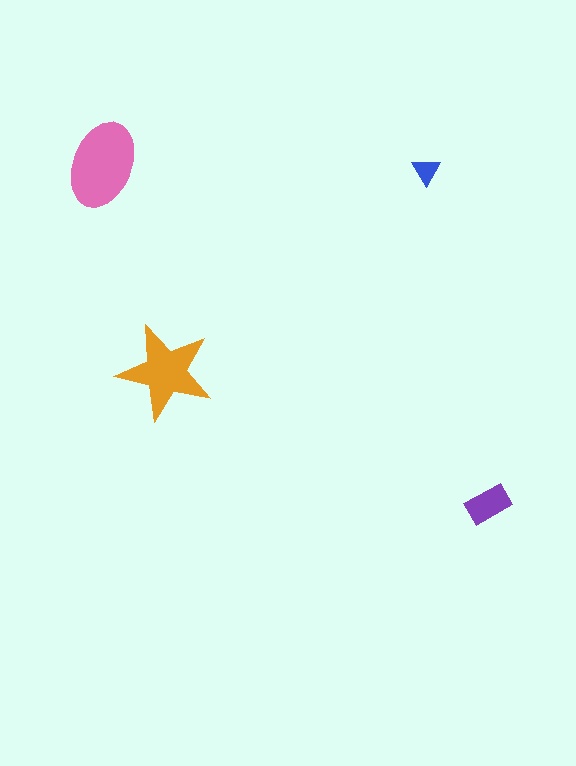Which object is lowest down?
The purple rectangle is bottommost.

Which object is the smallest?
The blue triangle.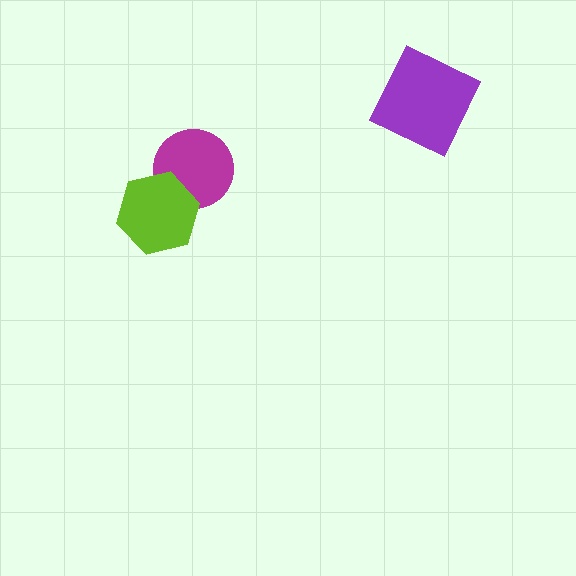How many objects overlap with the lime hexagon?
1 object overlaps with the lime hexagon.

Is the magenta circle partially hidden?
Yes, it is partially covered by another shape.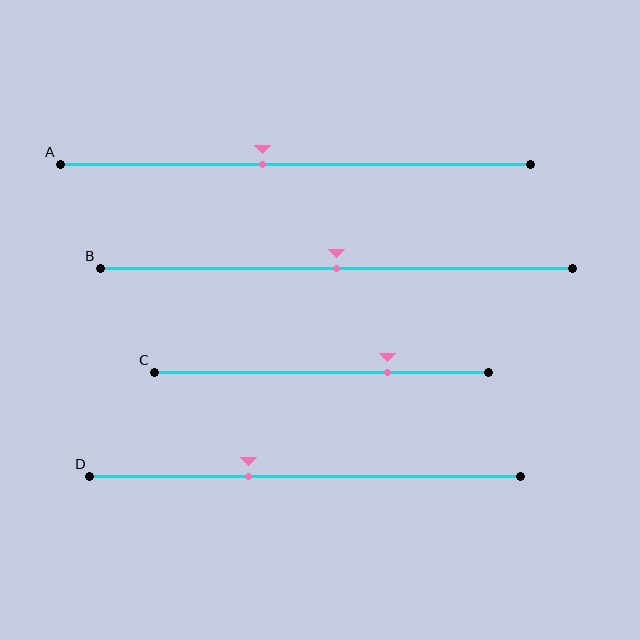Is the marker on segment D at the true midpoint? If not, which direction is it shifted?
No, the marker on segment D is shifted to the left by about 13% of the segment length.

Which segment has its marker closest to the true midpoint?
Segment B has its marker closest to the true midpoint.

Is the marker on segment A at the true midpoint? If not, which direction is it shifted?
No, the marker on segment A is shifted to the left by about 7% of the segment length.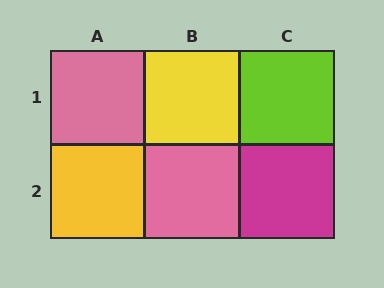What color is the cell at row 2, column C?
Magenta.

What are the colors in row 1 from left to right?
Pink, yellow, lime.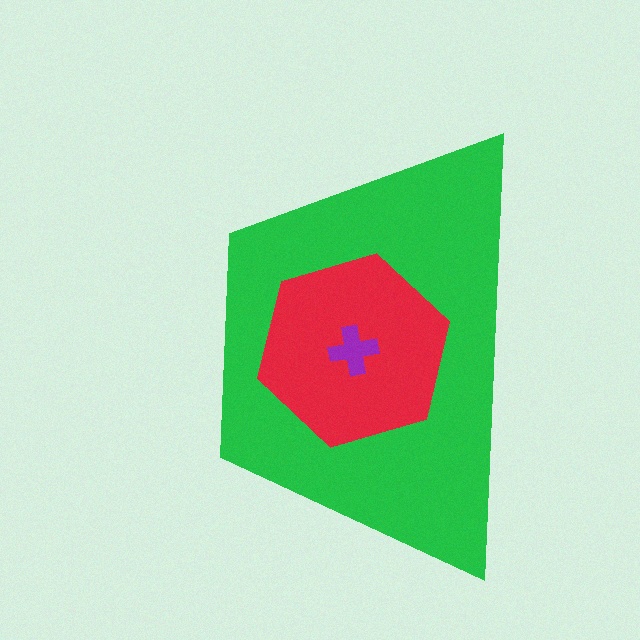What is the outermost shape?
The green trapezoid.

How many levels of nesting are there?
3.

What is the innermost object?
The purple cross.